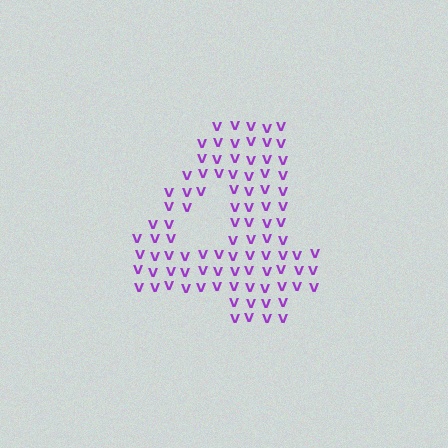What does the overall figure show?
The overall figure shows the digit 4.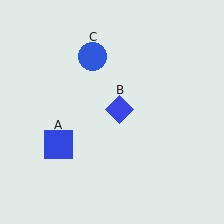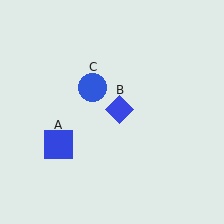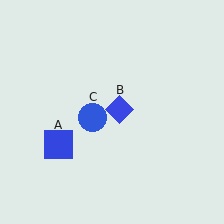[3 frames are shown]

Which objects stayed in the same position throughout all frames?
Blue square (object A) and blue diamond (object B) remained stationary.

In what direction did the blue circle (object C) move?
The blue circle (object C) moved down.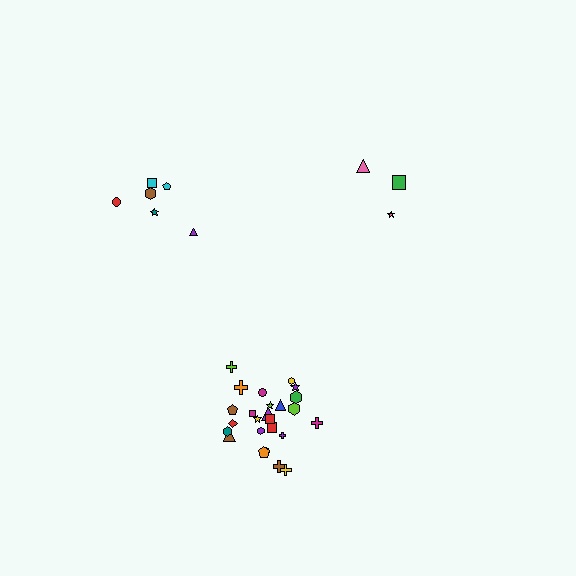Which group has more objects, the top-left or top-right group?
The top-left group.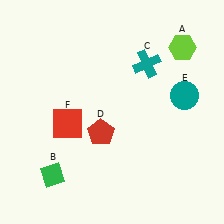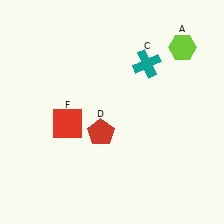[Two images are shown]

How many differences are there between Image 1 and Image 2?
There are 2 differences between the two images.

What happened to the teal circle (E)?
The teal circle (E) was removed in Image 2. It was in the top-right area of Image 1.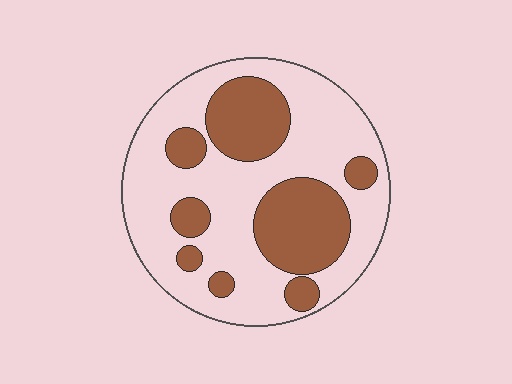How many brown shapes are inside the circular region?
8.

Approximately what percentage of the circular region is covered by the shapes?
Approximately 35%.